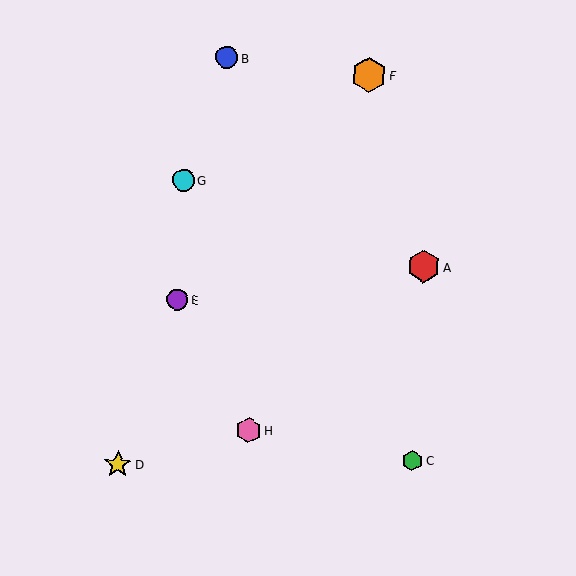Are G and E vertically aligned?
Yes, both are at x≈183.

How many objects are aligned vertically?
2 objects (E, G) are aligned vertically.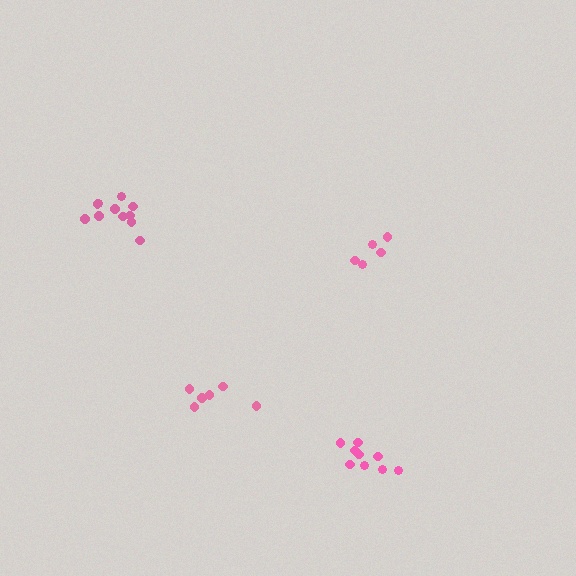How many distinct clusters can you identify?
There are 4 distinct clusters.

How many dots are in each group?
Group 1: 9 dots, Group 2: 5 dots, Group 3: 6 dots, Group 4: 11 dots (31 total).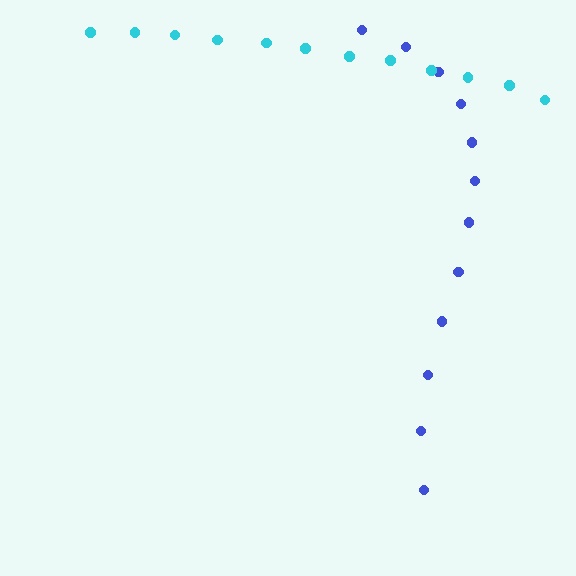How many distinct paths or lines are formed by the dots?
There are 2 distinct paths.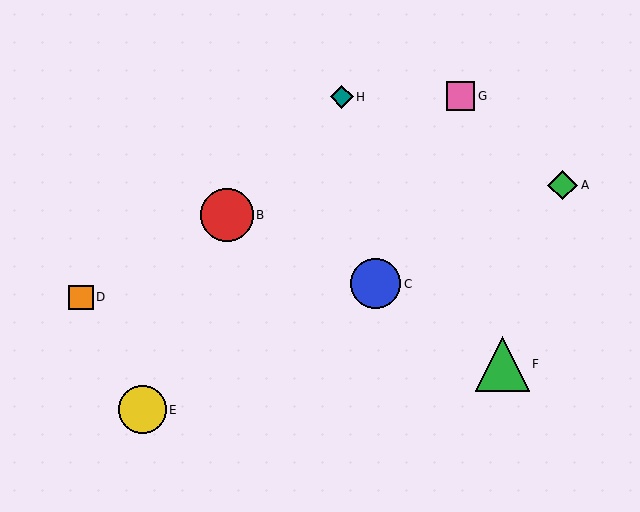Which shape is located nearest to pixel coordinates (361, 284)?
The blue circle (labeled C) at (375, 284) is nearest to that location.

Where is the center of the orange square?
The center of the orange square is at (81, 297).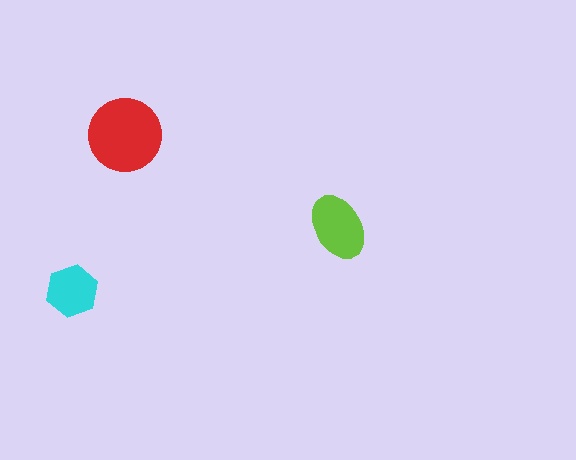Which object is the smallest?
The cyan hexagon.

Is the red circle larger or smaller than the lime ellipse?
Larger.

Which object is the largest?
The red circle.